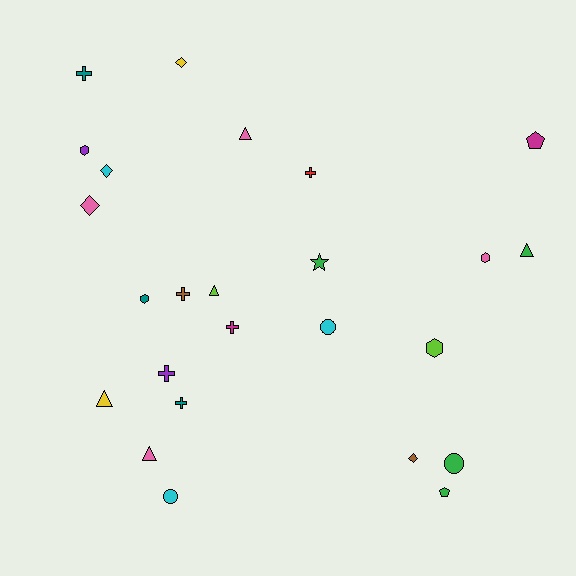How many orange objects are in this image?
There are no orange objects.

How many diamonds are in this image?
There are 4 diamonds.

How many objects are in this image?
There are 25 objects.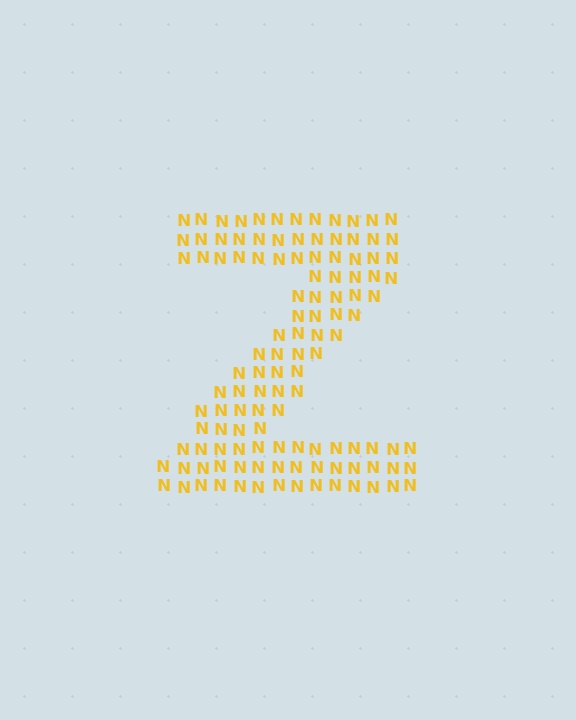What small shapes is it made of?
It is made of small letter N's.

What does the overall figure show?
The overall figure shows the letter Z.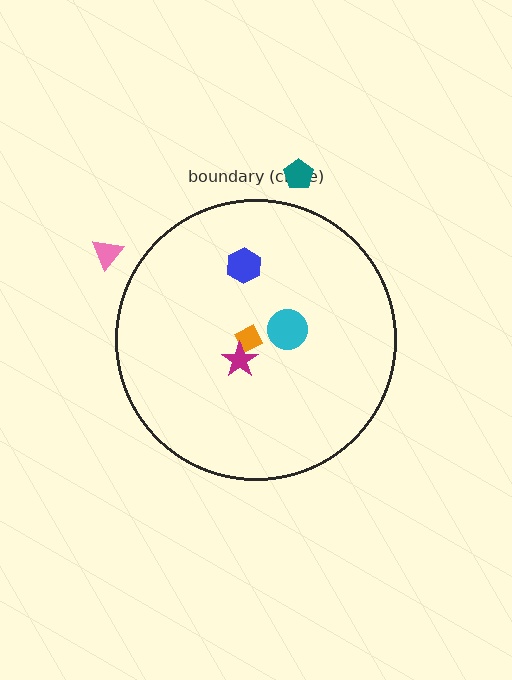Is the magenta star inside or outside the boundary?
Inside.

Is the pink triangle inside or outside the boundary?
Outside.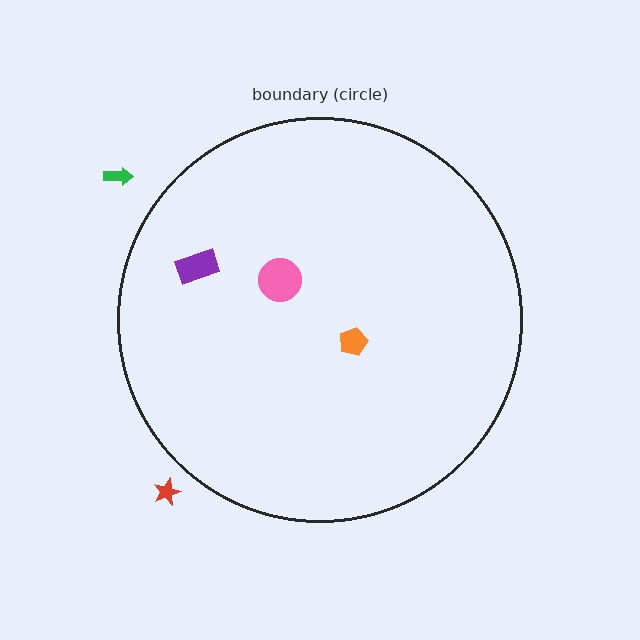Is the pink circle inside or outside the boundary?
Inside.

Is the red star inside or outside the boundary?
Outside.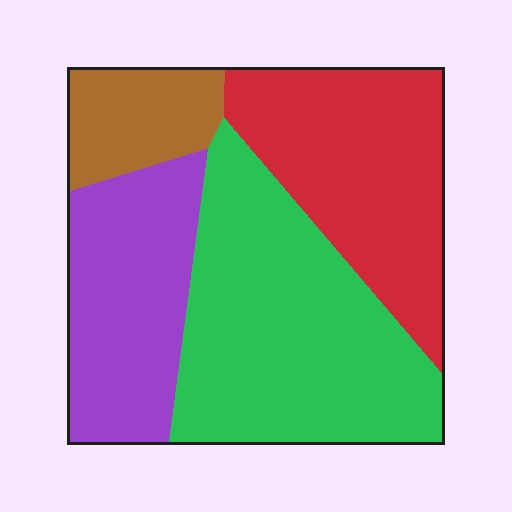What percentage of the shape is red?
Red covers about 30% of the shape.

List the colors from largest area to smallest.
From largest to smallest: green, red, purple, brown.